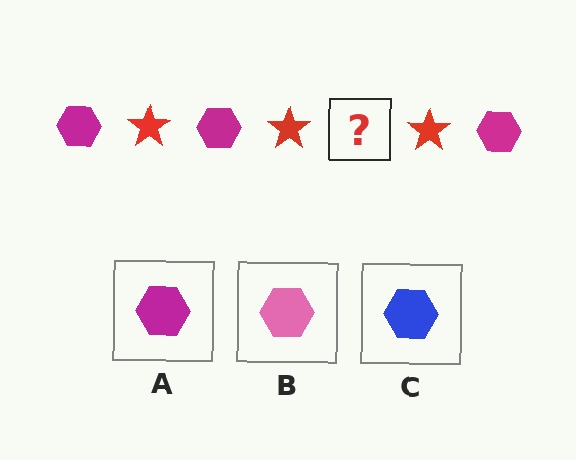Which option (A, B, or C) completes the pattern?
A.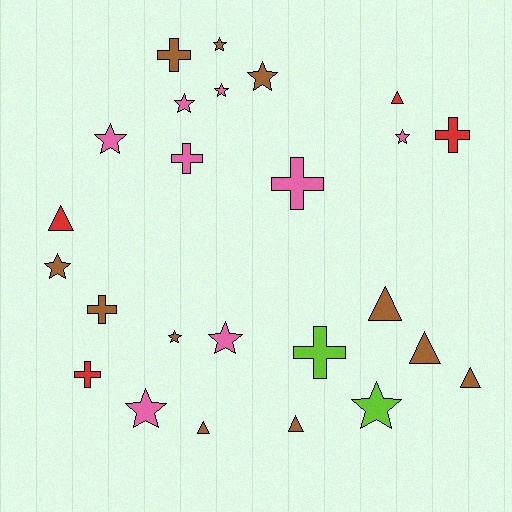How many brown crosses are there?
There are 2 brown crosses.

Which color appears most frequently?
Brown, with 11 objects.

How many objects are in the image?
There are 25 objects.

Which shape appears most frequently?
Star, with 11 objects.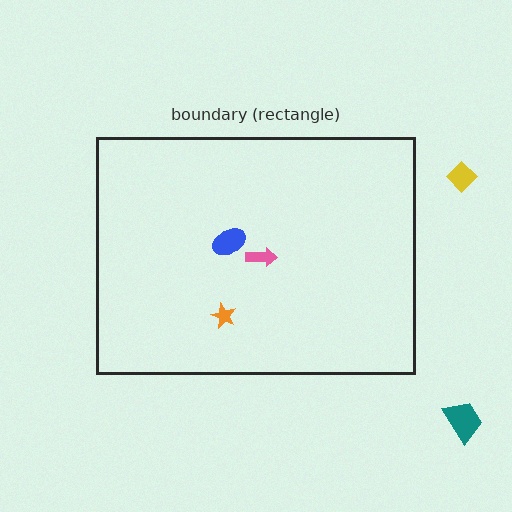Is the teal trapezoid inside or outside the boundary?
Outside.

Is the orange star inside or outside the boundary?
Inside.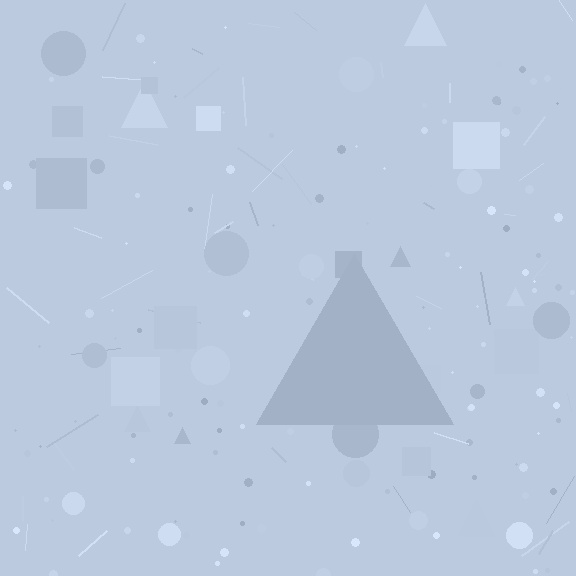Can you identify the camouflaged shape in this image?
The camouflaged shape is a triangle.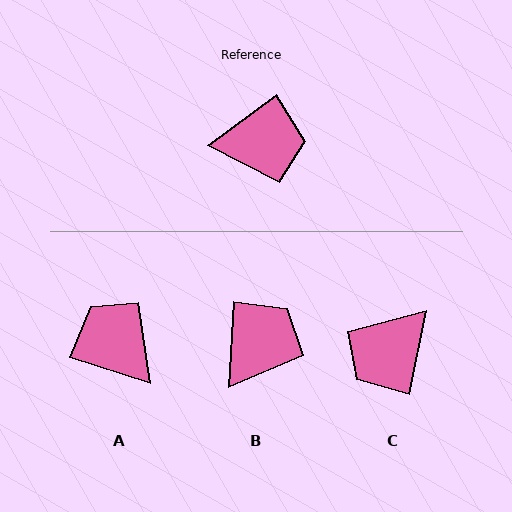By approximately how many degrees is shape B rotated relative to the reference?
Approximately 51 degrees counter-clockwise.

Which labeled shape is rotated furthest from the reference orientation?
C, about 138 degrees away.